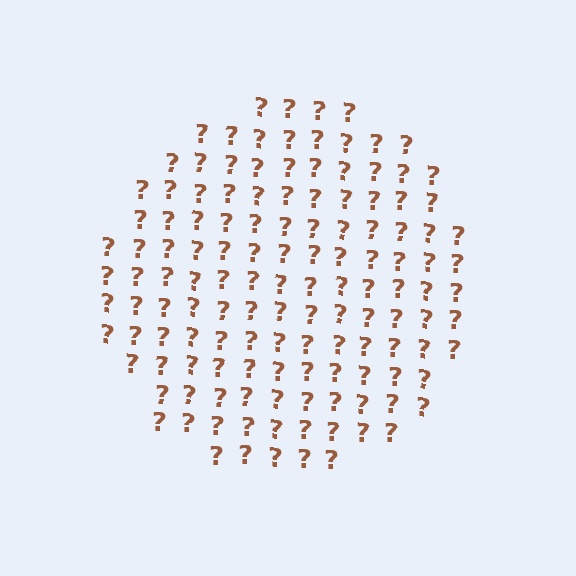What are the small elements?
The small elements are question marks.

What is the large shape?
The large shape is a circle.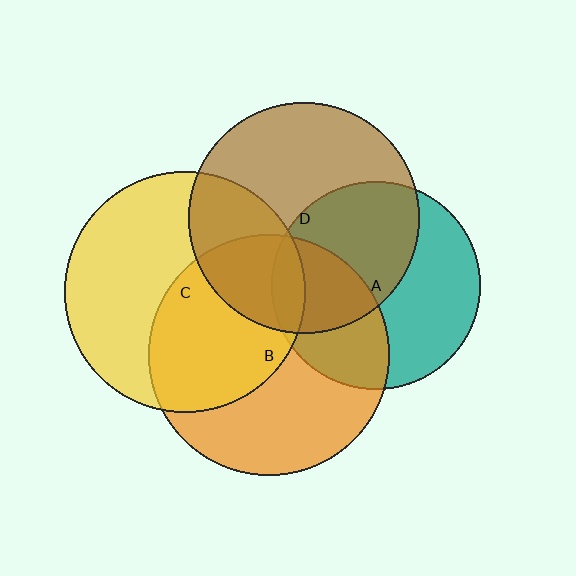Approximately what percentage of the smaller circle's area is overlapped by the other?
Approximately 10%.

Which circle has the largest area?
Circle C (yellow).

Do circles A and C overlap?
Yes.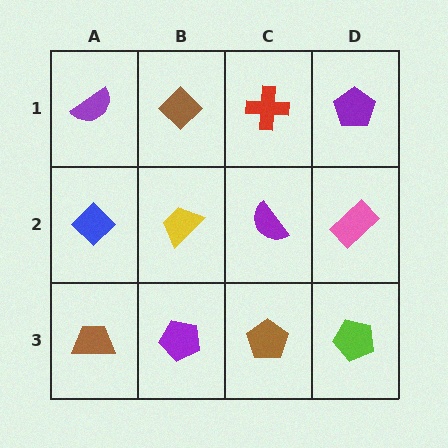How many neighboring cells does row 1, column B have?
3.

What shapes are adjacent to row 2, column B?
A brown diamond (row 1, column B), a purple pentagon (row 3, column B), a blue diamond (row 2, column A), a purple semicircle (row 2, column C).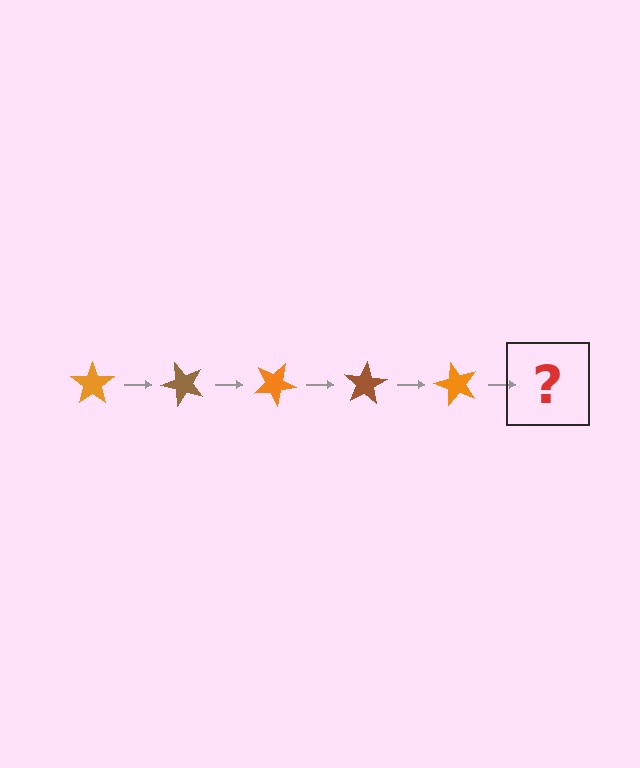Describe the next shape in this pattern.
It should be a brown star, rotated 250 degrees from the start.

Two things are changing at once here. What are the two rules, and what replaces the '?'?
The two rules are that it rotates 50 degrees each step and the color cycles through orange and brown. The '?' should be a brown star, rotated 250 degrees from the start.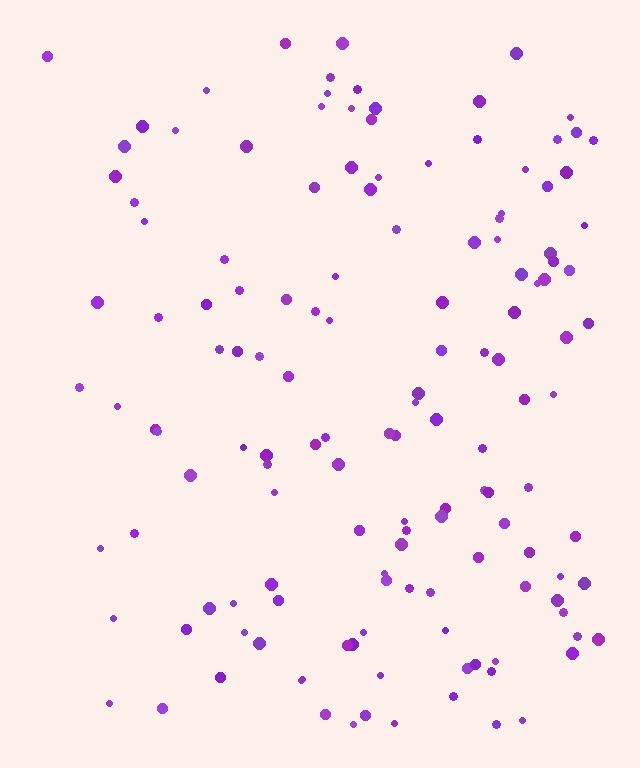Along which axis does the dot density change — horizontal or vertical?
Horizontal.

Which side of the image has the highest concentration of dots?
The right.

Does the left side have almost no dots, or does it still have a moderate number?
Still a moderate number, just noticeably fewer than the right.